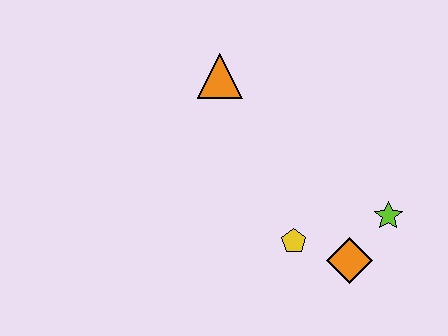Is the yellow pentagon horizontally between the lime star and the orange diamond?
No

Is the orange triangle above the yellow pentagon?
Yes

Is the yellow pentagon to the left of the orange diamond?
Yes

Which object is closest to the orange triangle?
The yellow pentagon is closest to the orange triangle.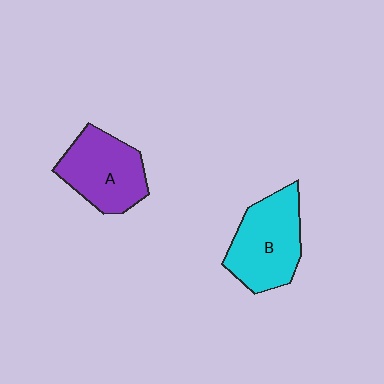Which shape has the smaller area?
Shape A (purple).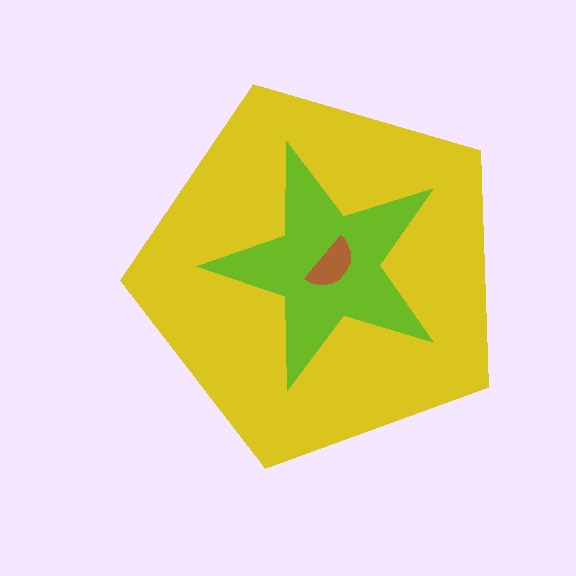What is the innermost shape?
The brown semicircle.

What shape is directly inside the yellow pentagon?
The lime star.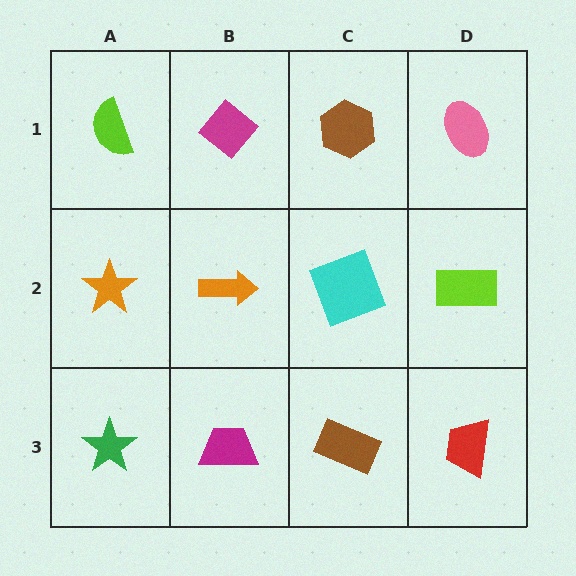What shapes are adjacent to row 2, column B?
A magenta diamond (row 1, column B), a magenta trapezoid (row 3, column B), an orange star (row 2, column A), a cyan square (row 2, column C).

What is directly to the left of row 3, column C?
A magenta trapezoid.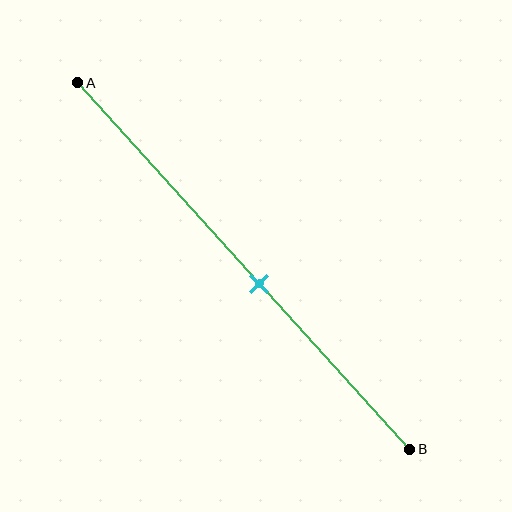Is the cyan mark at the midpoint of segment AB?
No, the mark is at about 55% from A, not at the 50% midpoint.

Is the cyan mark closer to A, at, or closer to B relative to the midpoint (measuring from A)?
The cyan mark is closer to point B than the midpoint of segment AB.